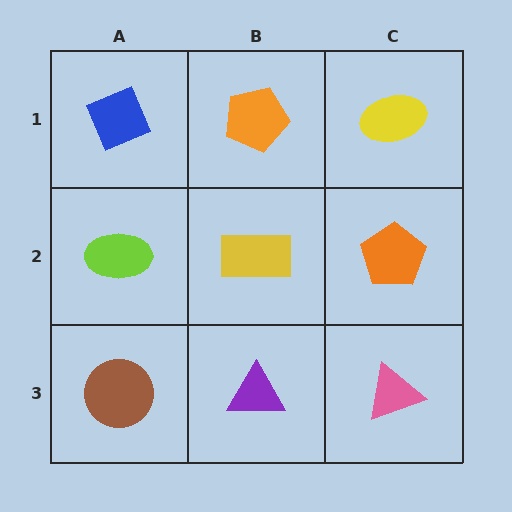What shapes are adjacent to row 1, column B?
A yellow rectangle (row 2, column B), a blue diamond (row 1, column A), a yellow ellipse (row 1, column C).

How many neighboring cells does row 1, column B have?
3.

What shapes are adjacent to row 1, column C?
An orange pentagon (row 2, column C), an orange pentagon (row 1, column B).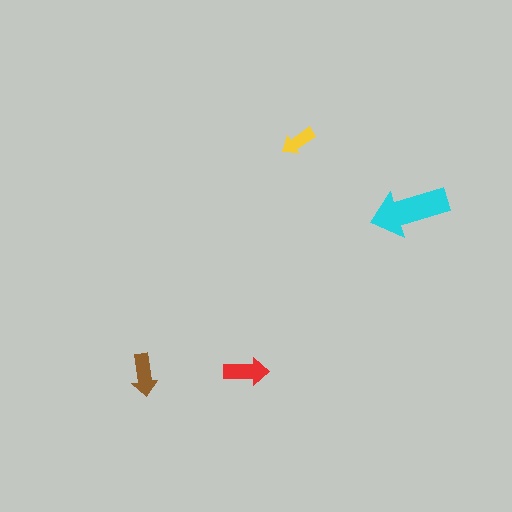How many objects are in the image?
There are 4 objects in the image.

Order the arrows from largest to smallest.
the cyan one, the red one, the brown one, the yellow one.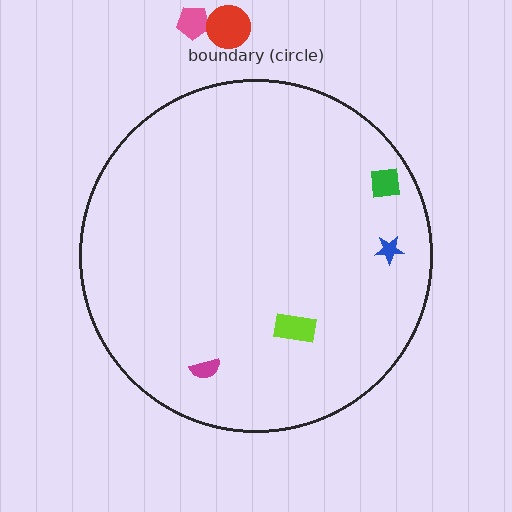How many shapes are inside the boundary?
4 inside, 2 outside.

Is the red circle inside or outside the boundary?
Outside.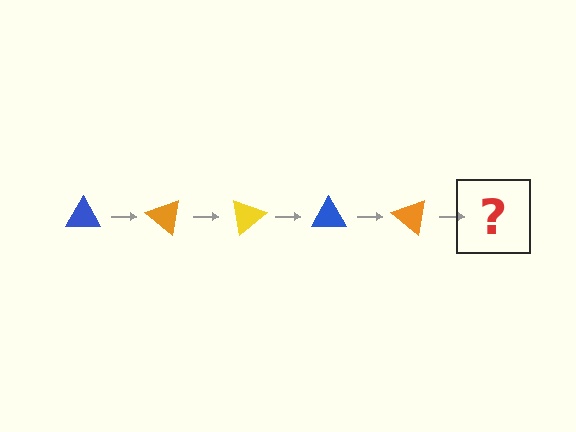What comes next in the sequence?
The next element should be a yellow triangle, rotated 200 degrees from the start.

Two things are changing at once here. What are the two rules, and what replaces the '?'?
The two rules are that it rotates 40 degrees each step and the color cycles through blue, orange, and yellow. The '?' should be a yellow triangle, rotated 200 degrees from the start.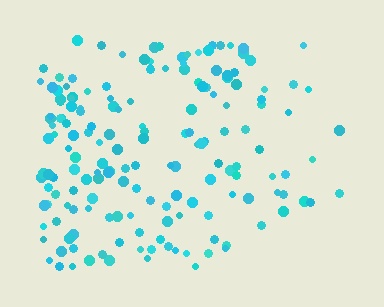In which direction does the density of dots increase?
From right to left, with the left side densest.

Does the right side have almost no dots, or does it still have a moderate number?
Still a moderate number, just noticeably fewer than the left.